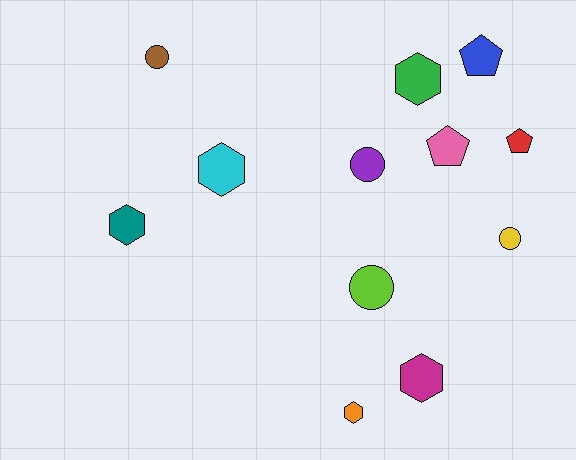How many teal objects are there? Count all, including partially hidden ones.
There is 1 teal object.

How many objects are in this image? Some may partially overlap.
There are 12 objects.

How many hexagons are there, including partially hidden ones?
There are 5 hexagons.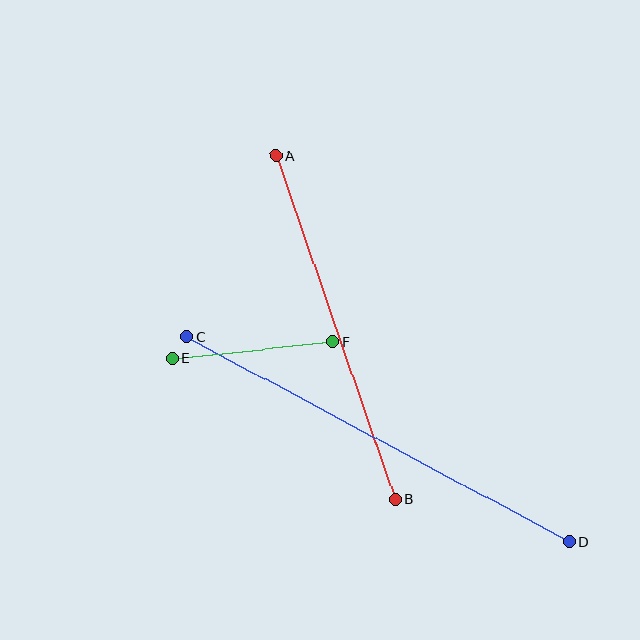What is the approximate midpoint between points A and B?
The midpoint is at approximately (335, 328) pixels.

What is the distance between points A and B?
The distance is approximately 364 pixels.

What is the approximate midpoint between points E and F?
The midpoint is at approximately (253, 350) pixels.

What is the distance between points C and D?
The distance is approximately 434 pixels.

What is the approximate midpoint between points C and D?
The midpoint is at approximately (378, 439) pixels.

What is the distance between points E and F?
The distance is approximately 161 pixels.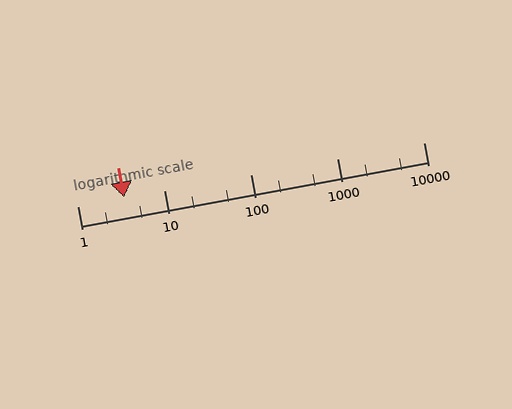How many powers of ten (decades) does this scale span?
The scale spans 4 decades, from 1 to 10000.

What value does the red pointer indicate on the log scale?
The pointer indicates approximately 3.5.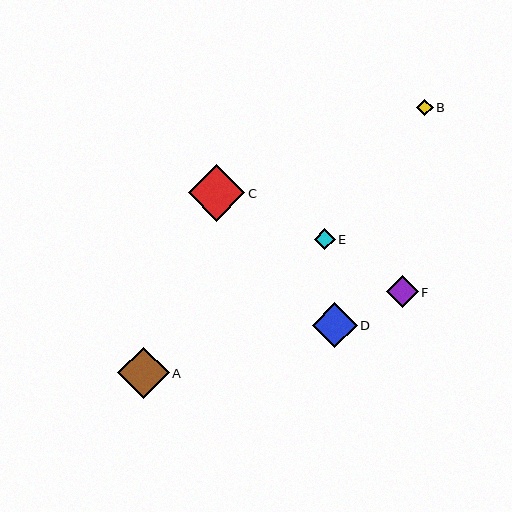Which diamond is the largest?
Diamond C is the largest with a size of approximately 56 pixels.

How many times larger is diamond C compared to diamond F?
Diamond C is approximately 1.8 times the size of diamond F.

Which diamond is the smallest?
Diamond B is the smallest with a size of approximately 17 pixels.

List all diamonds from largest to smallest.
From largest to smallest: C, A, D, F, E, B.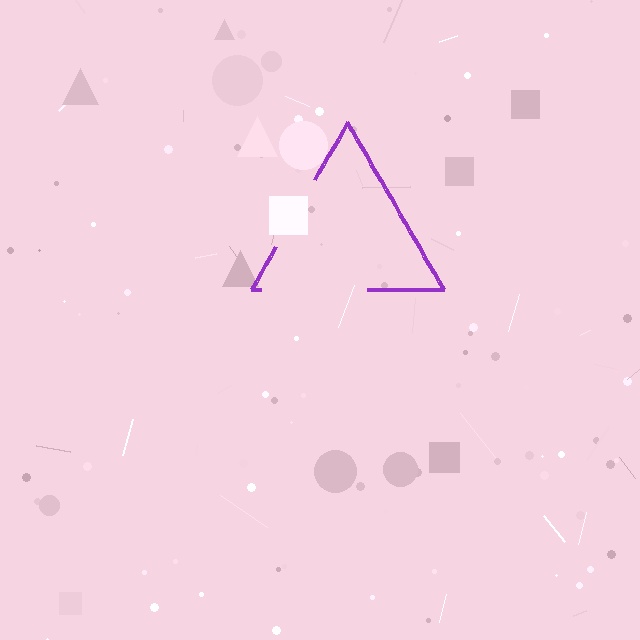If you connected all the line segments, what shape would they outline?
They would outline a triangle.